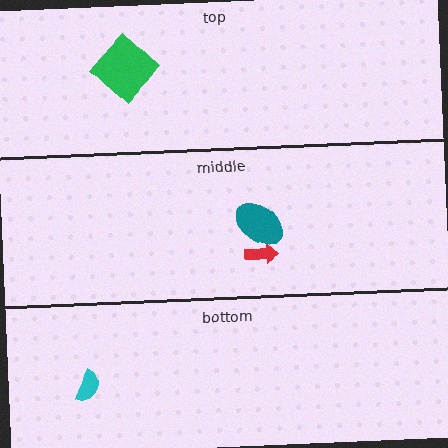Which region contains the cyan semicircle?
The bottom region.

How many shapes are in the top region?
1.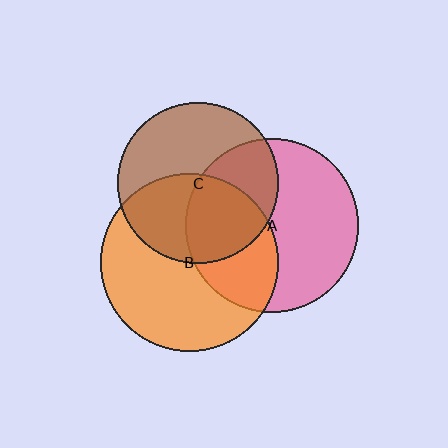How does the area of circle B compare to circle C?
Approximately 1.2 times.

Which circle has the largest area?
Circle B (orange).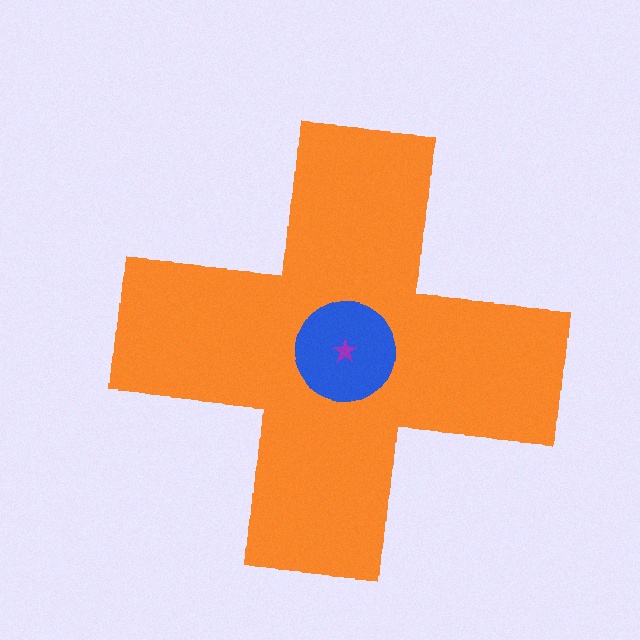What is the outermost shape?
The orange cross.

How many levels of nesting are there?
3.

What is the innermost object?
The purple star.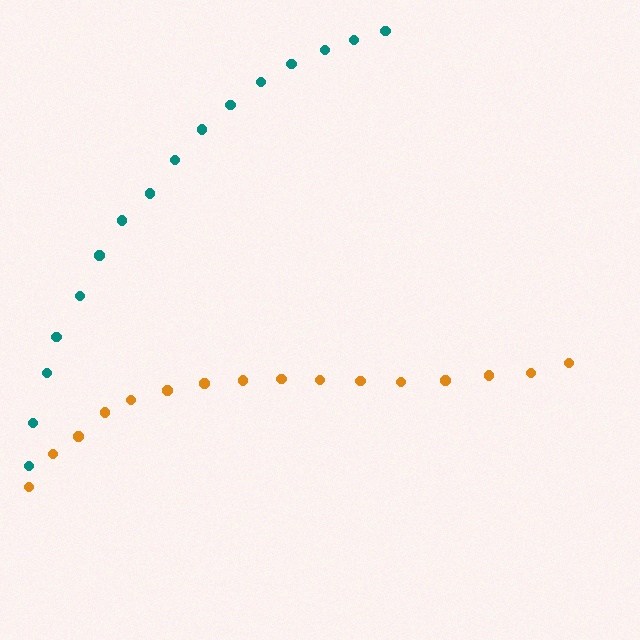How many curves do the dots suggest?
There are 2 distinct paths.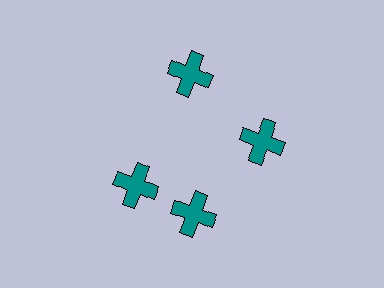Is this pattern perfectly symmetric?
No. The 4 teal crosses are arranged in a ring, but one element near the 9 o'clock position is rotated out of alignment along the ring, breaking the 4-fold rotational symmetry.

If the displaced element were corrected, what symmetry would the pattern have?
It would have 4-fold rotational symmetry — the pattern would map onto itself every 90 degrees.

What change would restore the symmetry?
The symmetry would be restored by rotating it back into even spacing with its neighbors so that all 4 crosses sit at equal angles and equal distance from the center.